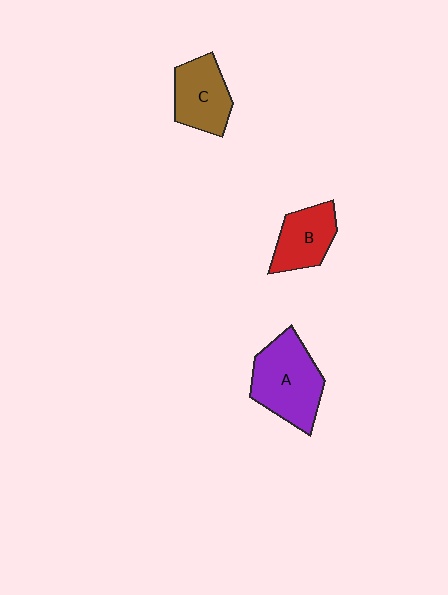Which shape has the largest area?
Shape A (purple).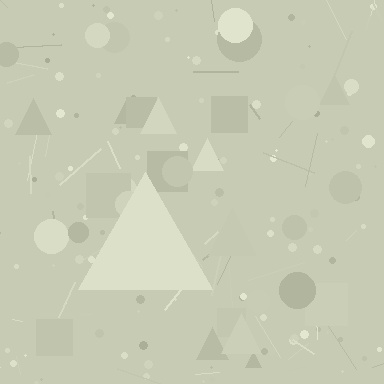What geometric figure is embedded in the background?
A triangle is embedded in the background.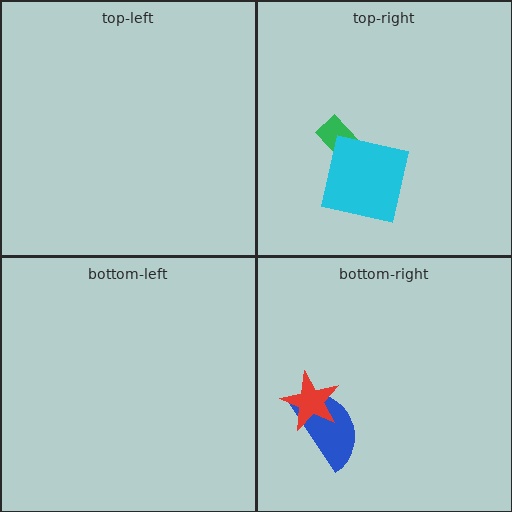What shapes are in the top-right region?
The green arrow, the cyan square.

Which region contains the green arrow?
The top-right region.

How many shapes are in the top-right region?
2.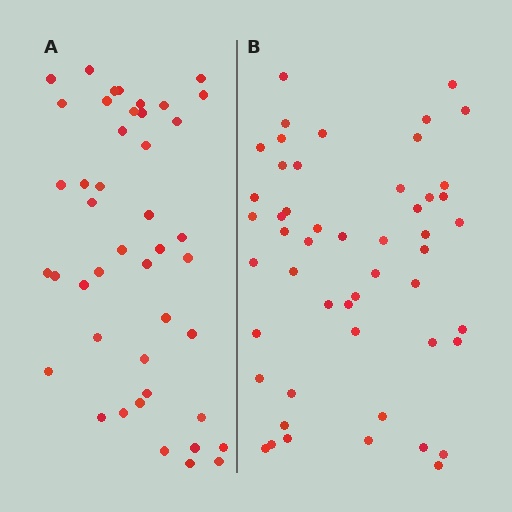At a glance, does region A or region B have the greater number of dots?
Region B (the right region) has more dots.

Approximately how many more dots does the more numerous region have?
Region B has roughly 8 or so more dots than region A.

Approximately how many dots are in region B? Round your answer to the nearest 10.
About 50 dots. (The exact count is 51, which rounds to 50.)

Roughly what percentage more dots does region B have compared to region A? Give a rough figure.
About 15% more.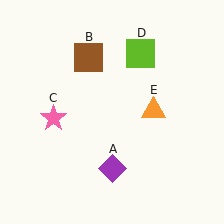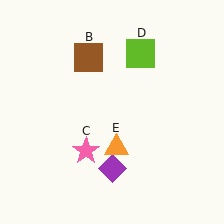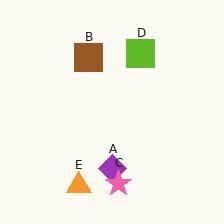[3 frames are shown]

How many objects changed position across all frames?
2 objects changed position: pink star (object C), orange triangle (object E).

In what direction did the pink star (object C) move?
The pink star (object C) moved down and to the right.